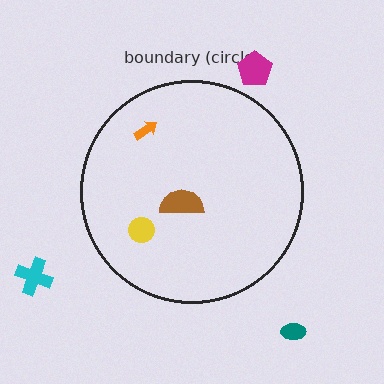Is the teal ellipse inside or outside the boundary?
Outside.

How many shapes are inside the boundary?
3 inside, 3 outside.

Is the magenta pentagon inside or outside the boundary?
Outside.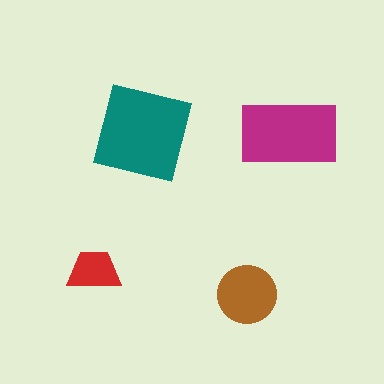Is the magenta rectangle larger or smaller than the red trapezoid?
Larger.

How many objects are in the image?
There are 4 objects in the image.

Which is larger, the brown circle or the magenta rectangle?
The magenta rectangle.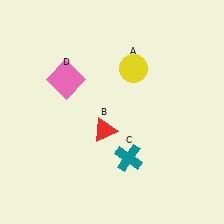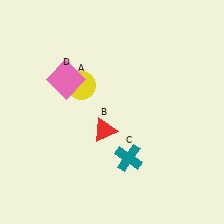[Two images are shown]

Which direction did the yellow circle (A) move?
The yellow circle (A) moved left.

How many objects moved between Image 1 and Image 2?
1 object moved between the two images.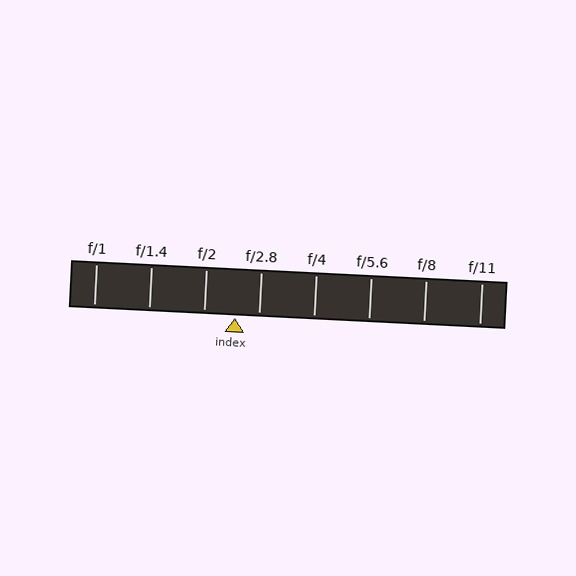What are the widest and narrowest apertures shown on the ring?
The widest aperture shown is f/1 and the narrowest is f/11.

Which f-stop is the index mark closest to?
The index mark is closest to f/2.8.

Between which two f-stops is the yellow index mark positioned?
The index mark is between f/2 and f/2.8.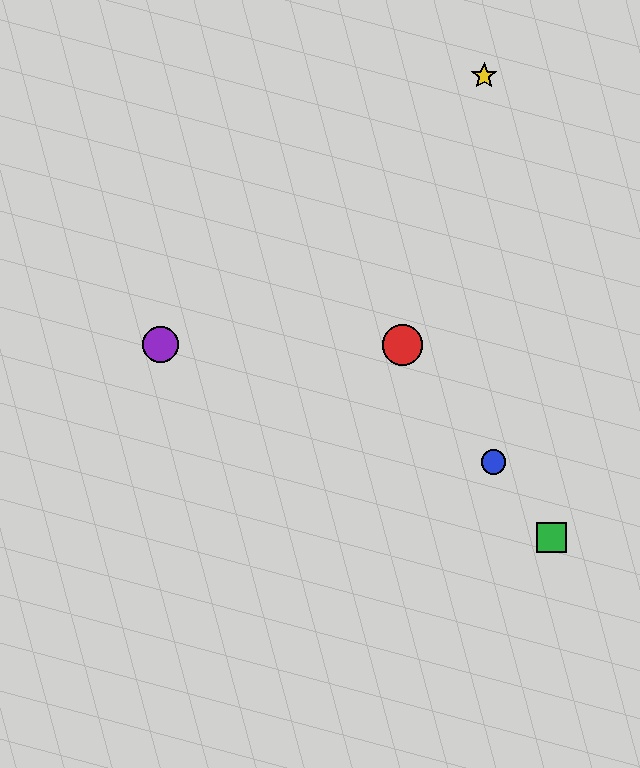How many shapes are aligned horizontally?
2 shapes (the red circle, the purple circle) are aligned horizontally.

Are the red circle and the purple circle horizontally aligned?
Yes, both are at y≈345.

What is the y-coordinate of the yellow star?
The yellow star is at y≈76.